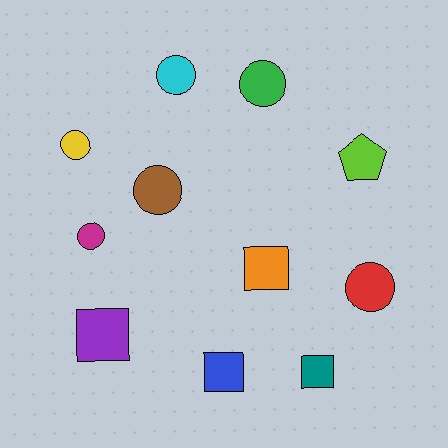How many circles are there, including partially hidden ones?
There are 6 circles.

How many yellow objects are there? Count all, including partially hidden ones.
There is 1 yellow object.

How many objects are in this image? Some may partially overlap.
There are 11 objects.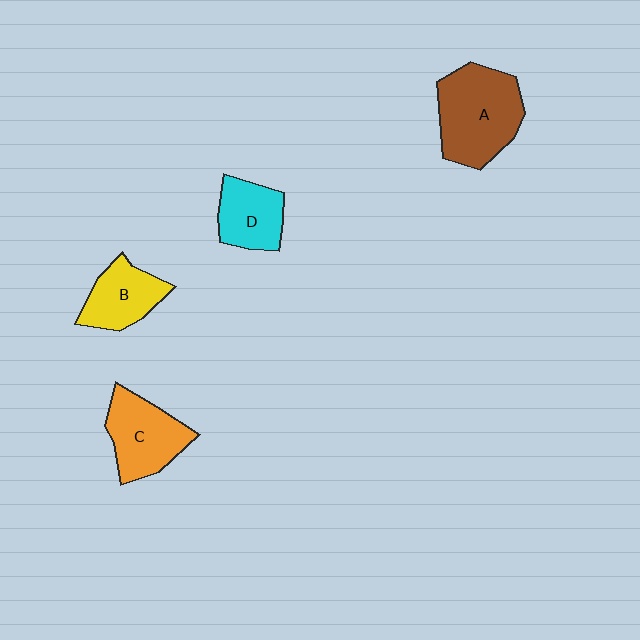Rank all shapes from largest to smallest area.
From largest to smallest: A (brown), C (orange), B (yellow), D (cyan).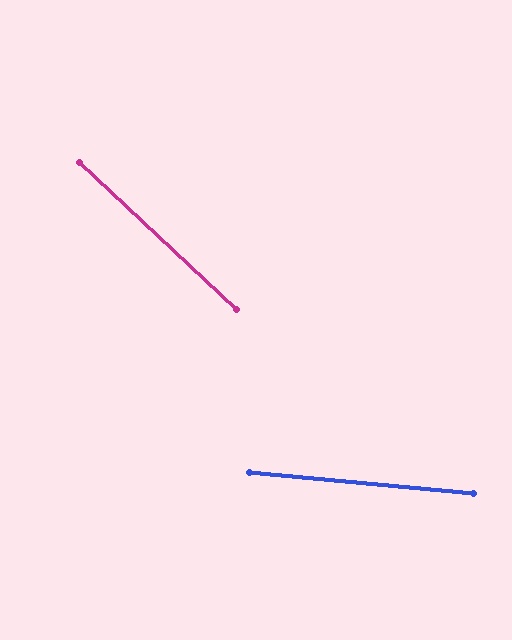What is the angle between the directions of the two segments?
Approximately 38 degrees.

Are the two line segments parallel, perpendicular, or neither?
Neither parallel nor perpendicular — they differ by about 38°.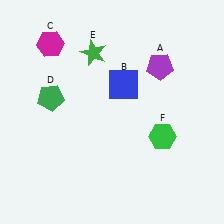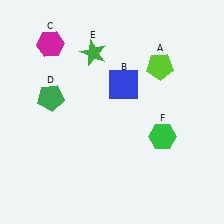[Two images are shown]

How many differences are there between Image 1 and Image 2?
There is 1 difference between the two images.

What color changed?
The pentagon (A) changed from purple in Image 1 to lime in Image 2.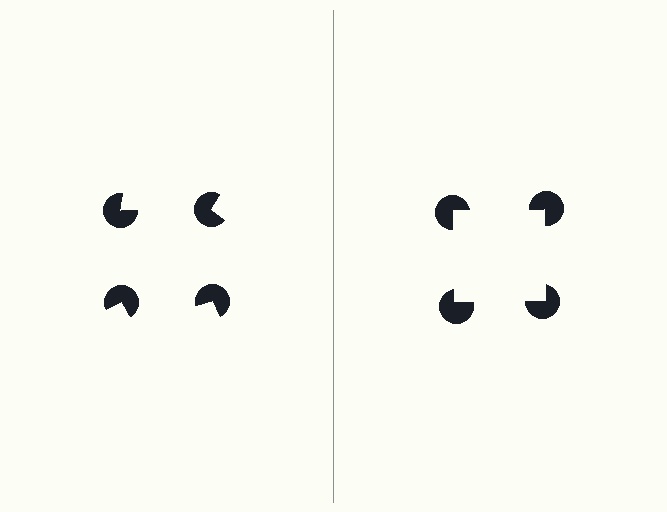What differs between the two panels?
The pac-man discs are positioned identically on both sides; only the wedge orientations differ. On the right they align to a square; on the left they are misaligned.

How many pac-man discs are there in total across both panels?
8 — 4 on each side.